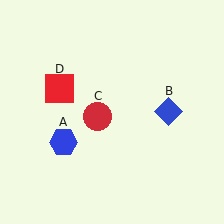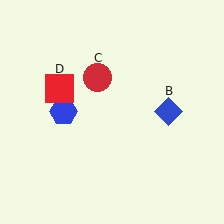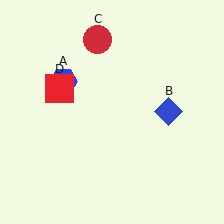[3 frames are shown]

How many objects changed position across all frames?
2 objects changed position: blue hexagon (object A), red circle (object C).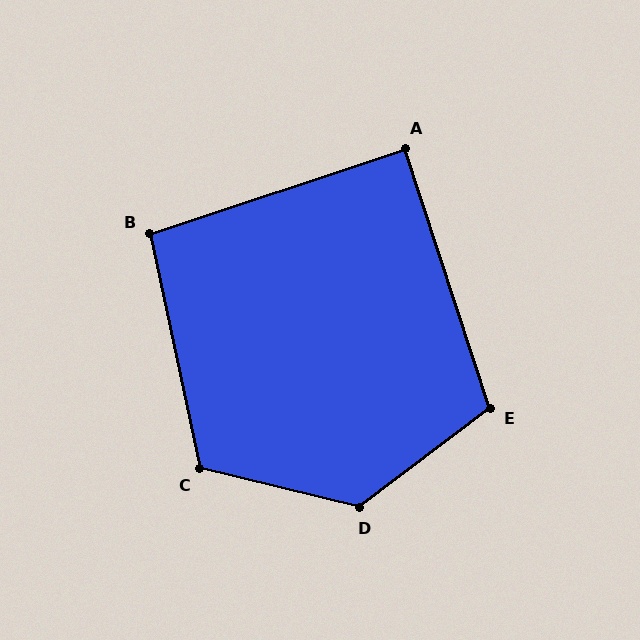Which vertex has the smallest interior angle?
A, at approximately 90 degrees.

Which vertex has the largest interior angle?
D, at approximately 129 degrees.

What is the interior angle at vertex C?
Approximately 116 degrees (obtuse).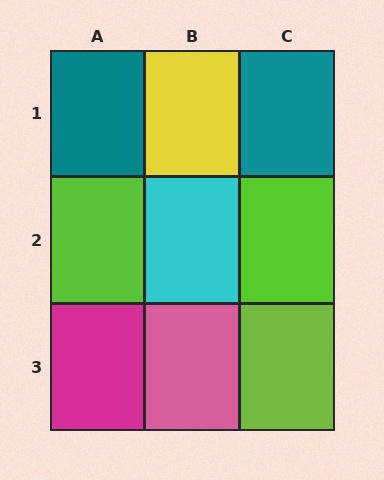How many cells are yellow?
1 cell is yellow.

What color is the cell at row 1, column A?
Teal.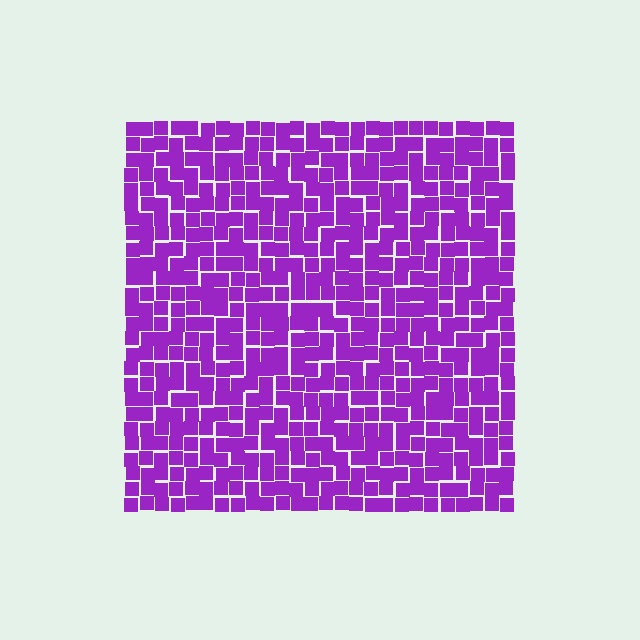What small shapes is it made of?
It is made of small squares.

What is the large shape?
The large shape is a square.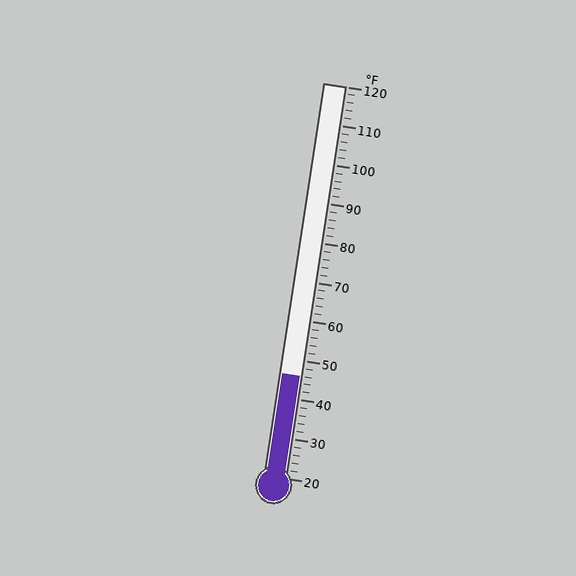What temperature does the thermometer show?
The thermometer shows approximately 46°F.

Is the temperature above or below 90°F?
The temperature is below 90°F.